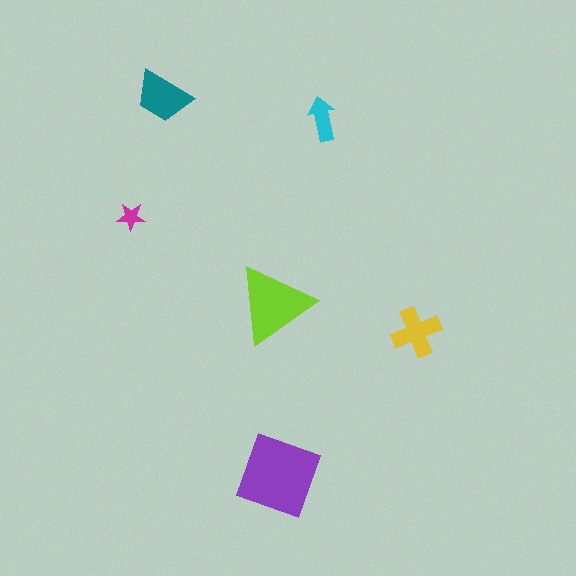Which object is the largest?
The purple square.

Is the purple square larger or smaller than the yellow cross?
Larger.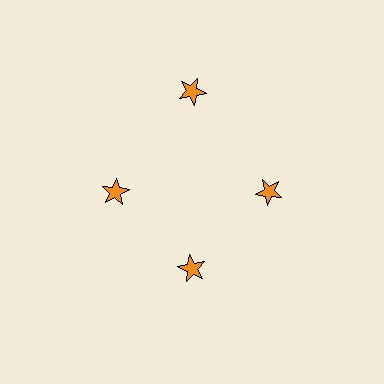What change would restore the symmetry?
The symmetry would be restored by moving it inward, back onto the ring so that all 4 stars sit at equal angles and equal distance from the center.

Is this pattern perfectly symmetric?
No. The 4 orange stars are arranged in a ring, but one element near the 12 o'clock position is pushed outward from the center, breaking the 4-fold rotational symmetry.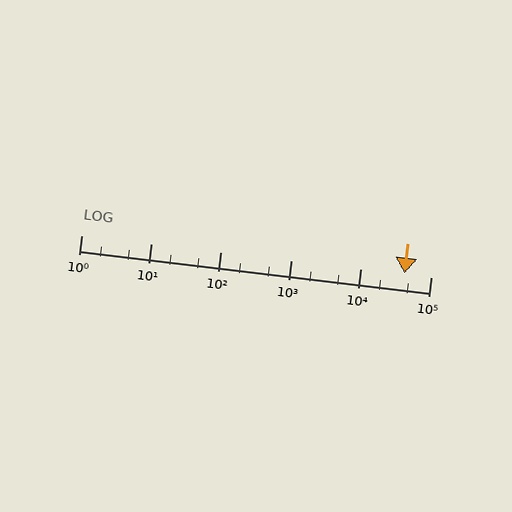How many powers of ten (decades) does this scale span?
The scale spans 5 decades, from 1 to 100000.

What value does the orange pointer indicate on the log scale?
The pointer indicates approximately 42000.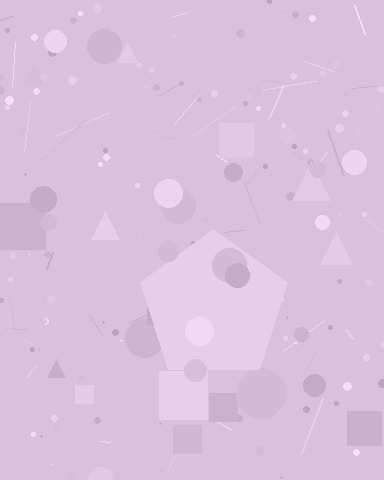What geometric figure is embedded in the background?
A pentagon is embedded in the background.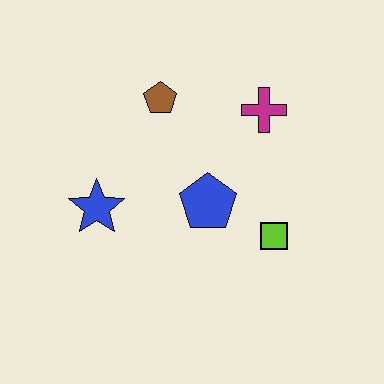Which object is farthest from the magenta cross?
The blue star is farthest from the magenta cross.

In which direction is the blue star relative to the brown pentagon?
The blue star is below the brown pentagon.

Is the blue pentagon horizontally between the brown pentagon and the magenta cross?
Yes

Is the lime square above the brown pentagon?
No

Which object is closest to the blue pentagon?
The lime square is closest to the blue pentagon.